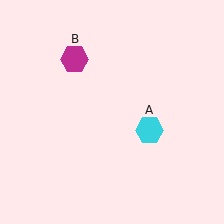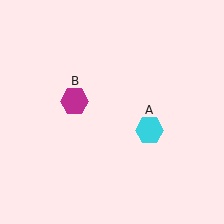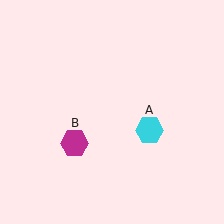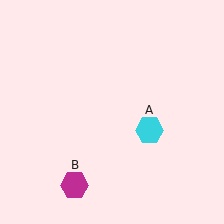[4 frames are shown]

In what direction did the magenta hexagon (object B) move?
The magenta hexagon (object B) moved down.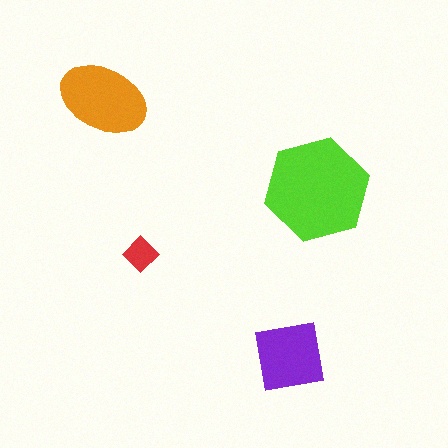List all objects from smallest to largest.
The red diamond, the purple square, the orange ellipse, the lime hexagon.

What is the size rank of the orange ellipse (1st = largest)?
2nd.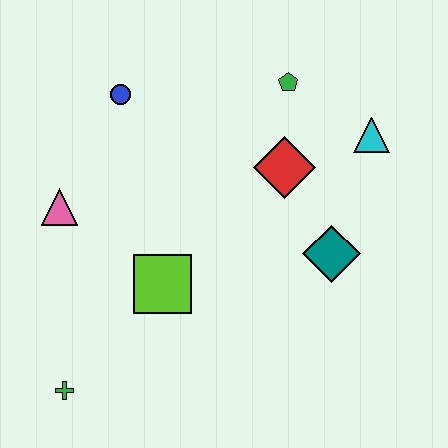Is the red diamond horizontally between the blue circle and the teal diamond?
Yes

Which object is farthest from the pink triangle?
The cyan triangle is farthest from the pink triangle.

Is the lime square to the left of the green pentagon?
Yes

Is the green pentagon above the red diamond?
Yes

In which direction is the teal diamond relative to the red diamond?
The teal diamond is below the red diamond.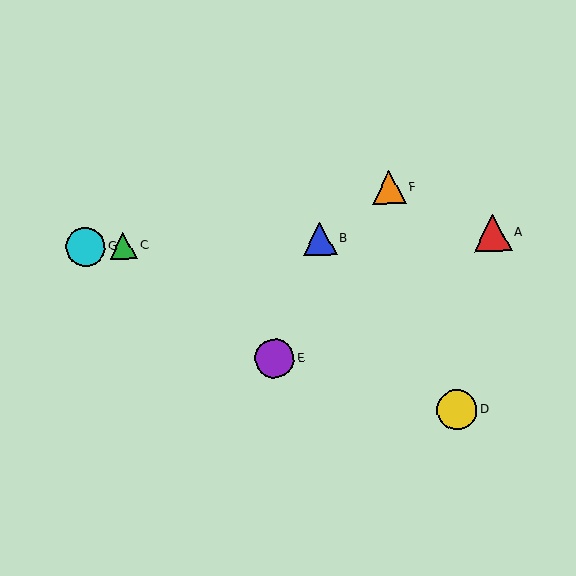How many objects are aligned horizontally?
4 objects (A, B, C, G) are aligned horizontally.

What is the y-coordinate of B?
Object B is at y≈239.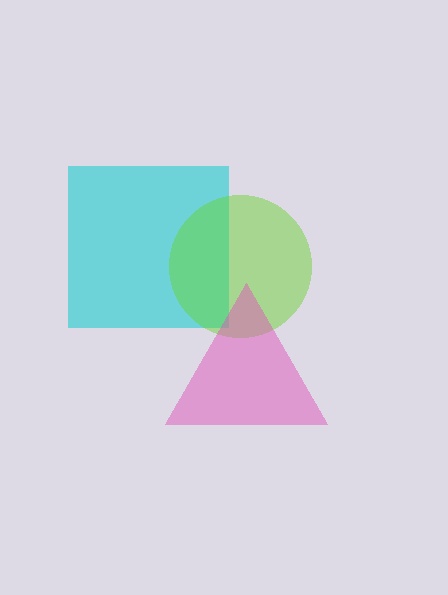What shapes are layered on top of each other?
The layered shapes are: a cyan square, a lime circle, a pink triangle.